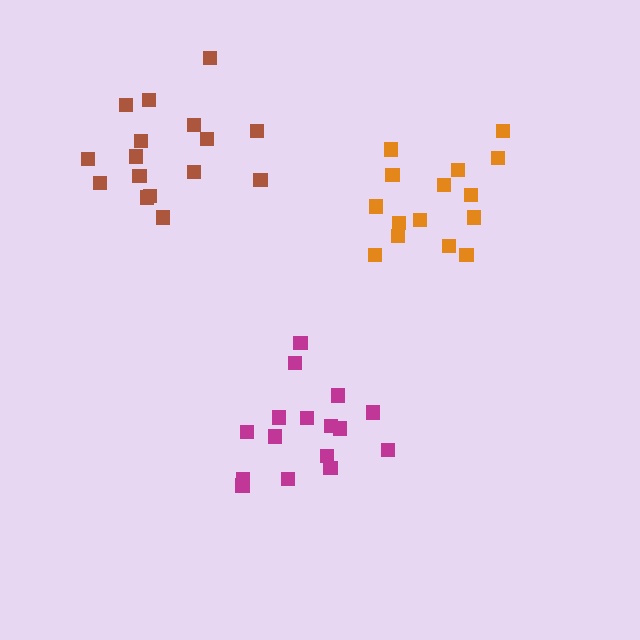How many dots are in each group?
Group 1: 16 dots, Group 2: 16 dots, Group 3: 16 dots (48 total).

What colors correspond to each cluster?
The clusters are colored: brown, orange, magenta.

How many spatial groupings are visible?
There are 3 spatial groupings.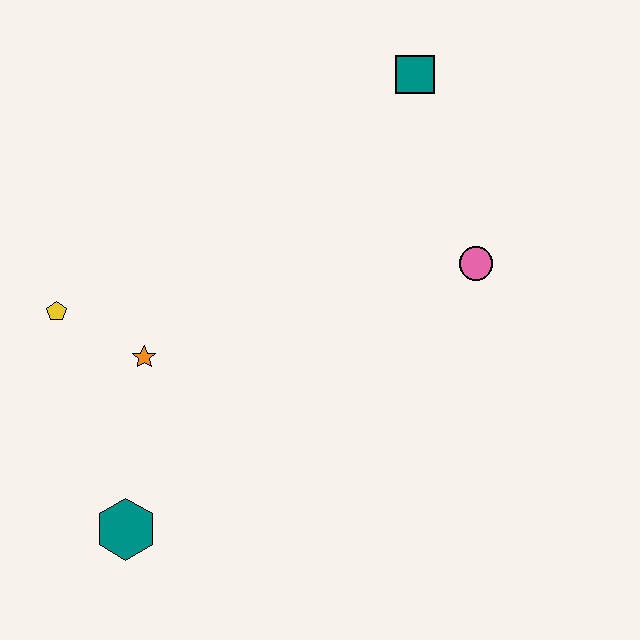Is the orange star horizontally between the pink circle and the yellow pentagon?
Yes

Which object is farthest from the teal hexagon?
The teal square is farthest from the teal hexagon.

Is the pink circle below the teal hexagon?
No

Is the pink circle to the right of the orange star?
Yes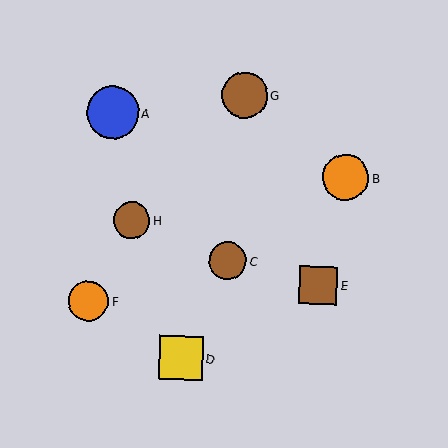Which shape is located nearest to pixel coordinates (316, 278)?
The brown square (labeled E) at (318, 285) is nearest to that location.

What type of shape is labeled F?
Shape F is an orange circle.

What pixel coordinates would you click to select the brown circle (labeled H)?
Click at (132, 220) to select the brown circle H.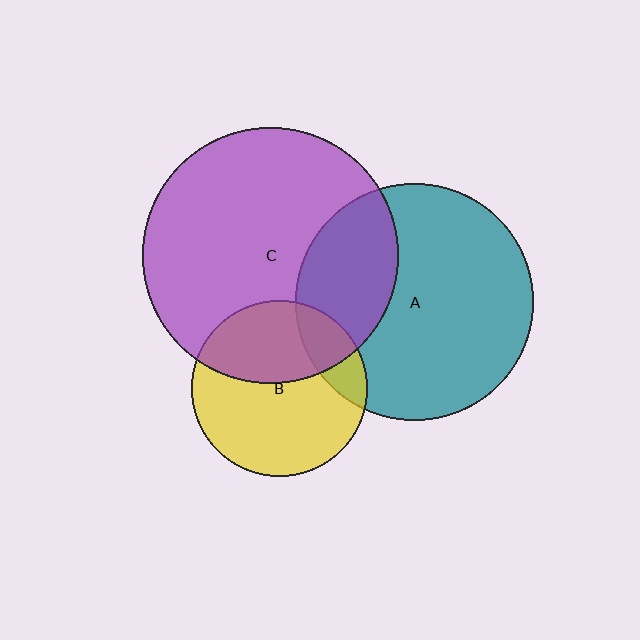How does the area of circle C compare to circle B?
Approximately 2.1 times.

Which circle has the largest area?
Circle C (purple).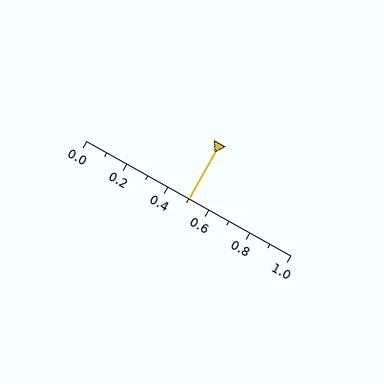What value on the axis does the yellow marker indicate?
The marker indicates approximately 0.5.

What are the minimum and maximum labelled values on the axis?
The axis runs from 0.0 to 1.0.